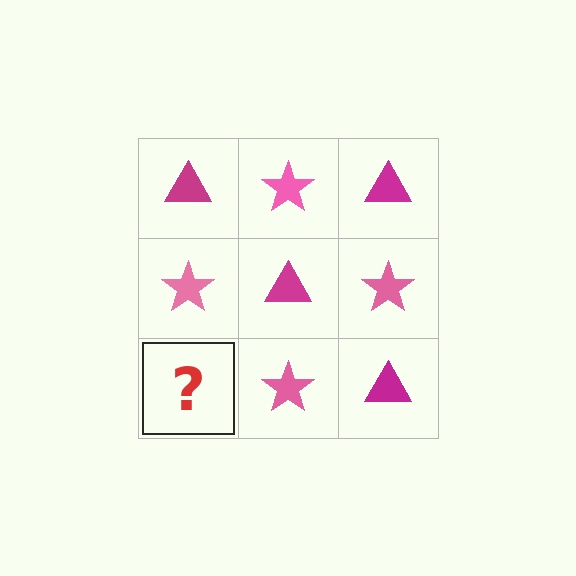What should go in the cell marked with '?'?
The missing cell should contain a magenta triangle.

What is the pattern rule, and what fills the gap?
The rule is that it alternates magenta triangle and pink star in a checkerboard pattern. The gap should be filled with a magenta triangle.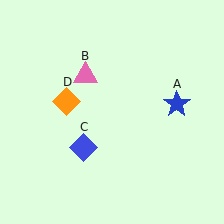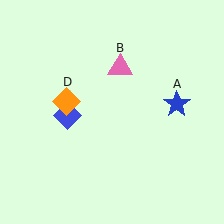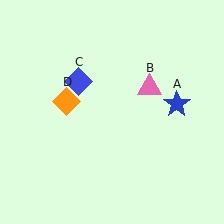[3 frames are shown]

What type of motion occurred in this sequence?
The pink triangle (object B), blue diamond (object C) rotated clockwise around the center of the scene.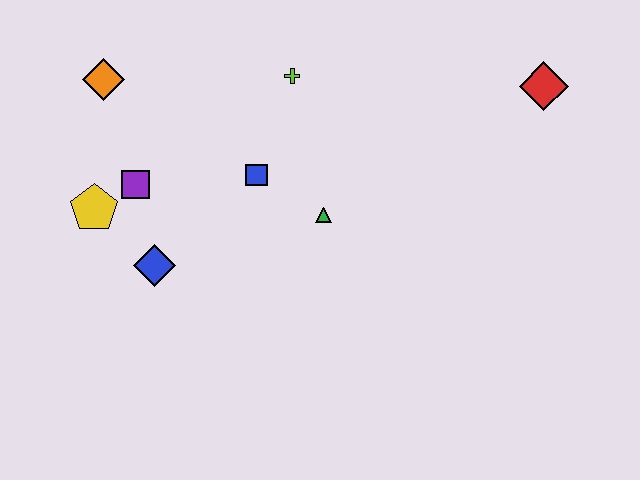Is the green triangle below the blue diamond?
No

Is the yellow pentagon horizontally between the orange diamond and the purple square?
No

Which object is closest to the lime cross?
The blue square is closest to the lime cross.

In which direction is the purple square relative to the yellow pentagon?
The purple square is to the right of the yellow pentagon.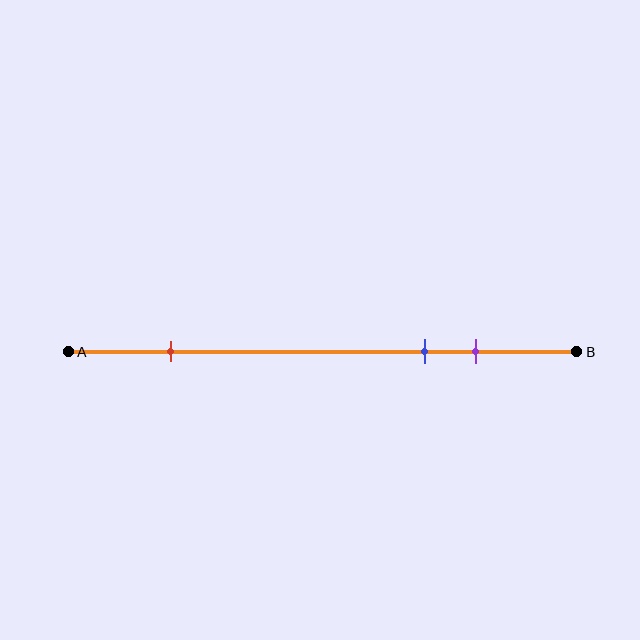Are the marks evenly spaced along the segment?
No, the marks are not evenly spaced.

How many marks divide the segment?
There are 3 marks dividing the segment.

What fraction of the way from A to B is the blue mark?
The blue mark is approximately 70% (0.7) of the way from A to B.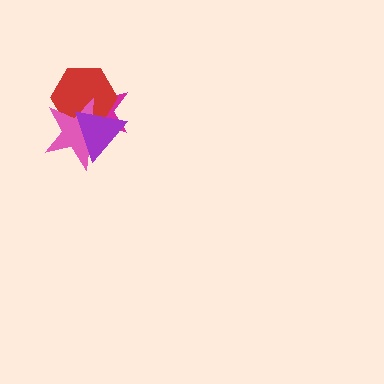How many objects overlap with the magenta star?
3 objects overlap with the magenta star.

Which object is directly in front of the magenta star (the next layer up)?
The red hexagon is directly in front of the magenta star.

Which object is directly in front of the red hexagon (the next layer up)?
The pink star is directly in front of the red hexagon.